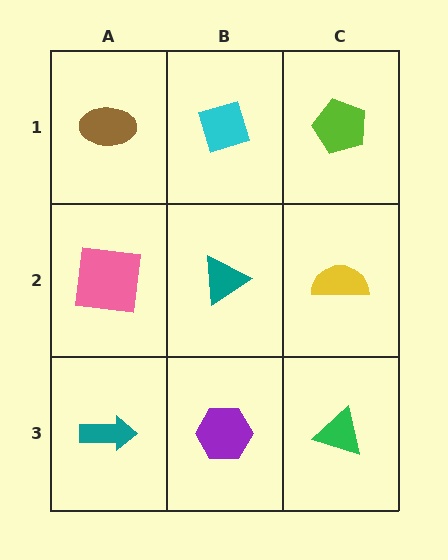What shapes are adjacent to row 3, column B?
A teal triangle (row 2, column B), a teal arrow (row 3, column A), a green triangle (row 3, column C).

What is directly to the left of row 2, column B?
A pink square.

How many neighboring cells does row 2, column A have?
3.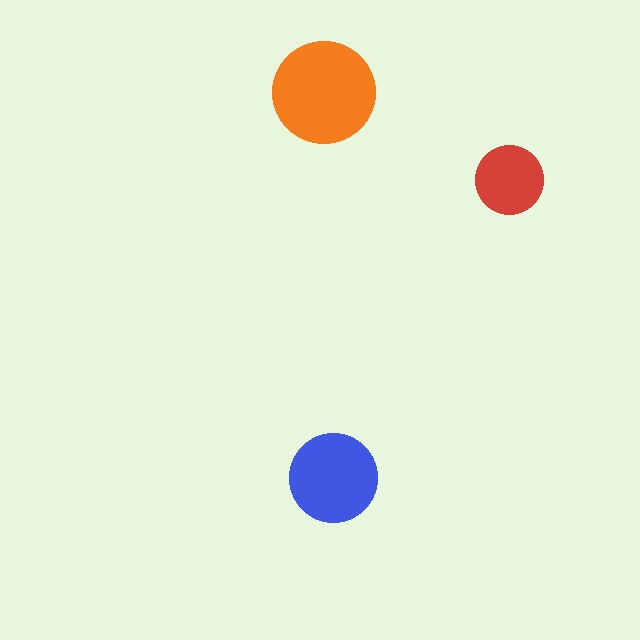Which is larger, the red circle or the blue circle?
The blue one.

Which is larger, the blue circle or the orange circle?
The orange one.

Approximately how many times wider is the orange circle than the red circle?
About 1.5 times wider.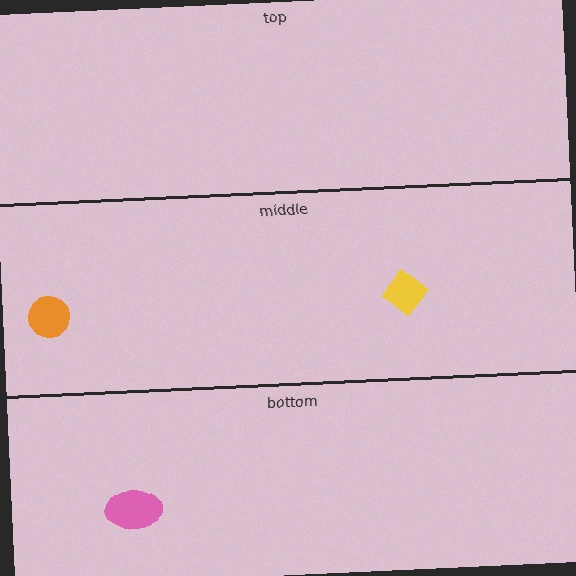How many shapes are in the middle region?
2.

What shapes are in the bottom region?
The pink ellipse.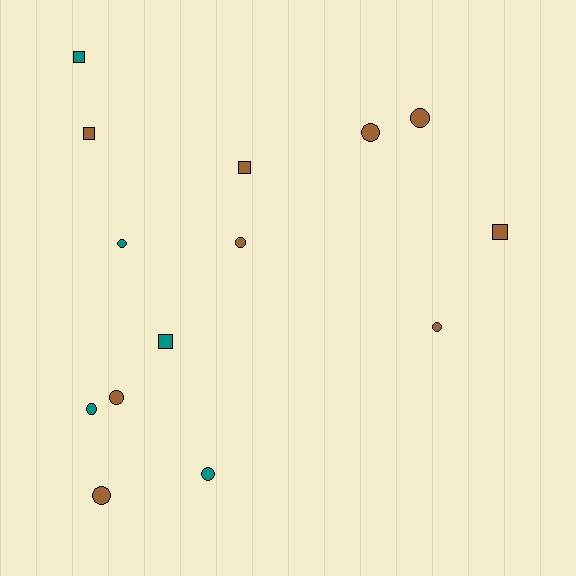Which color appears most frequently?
Brown, with 9 objects.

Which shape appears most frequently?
Circle, with 9 objects.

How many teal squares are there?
There are 2 teal squares.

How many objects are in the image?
There are 14 objects.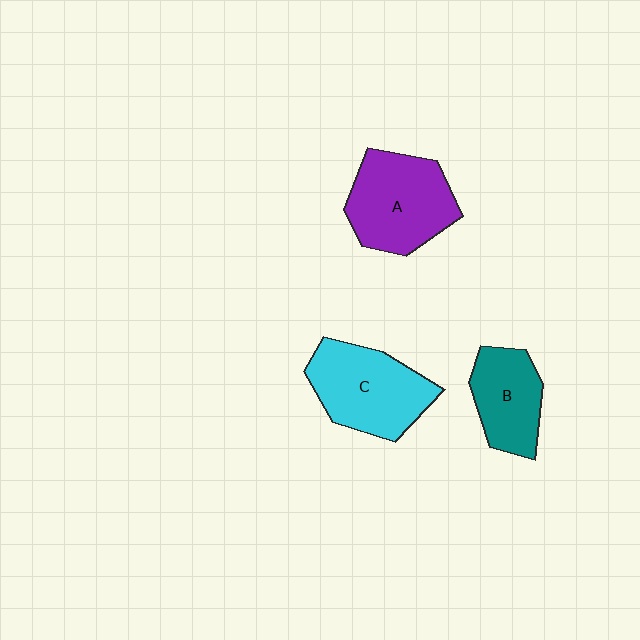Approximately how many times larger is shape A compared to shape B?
Approximately 1.4 times.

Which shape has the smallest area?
Shape B (teal).